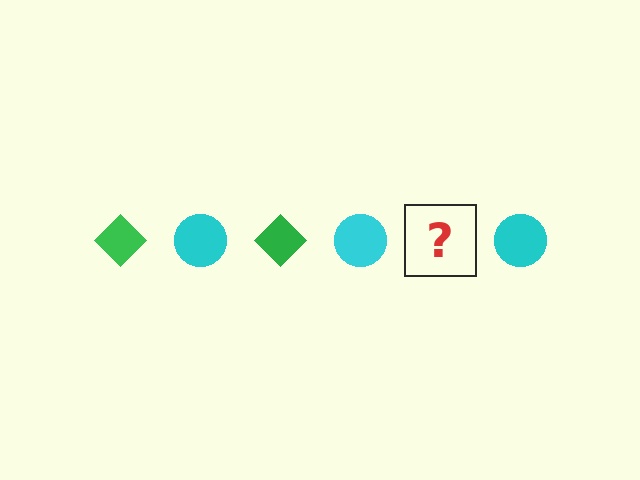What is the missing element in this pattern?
The missing element is a green diamond.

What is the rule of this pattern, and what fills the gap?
The rule is that the pattern alternates between green diamond and cyan circle. The gap should be filled with a green diamond.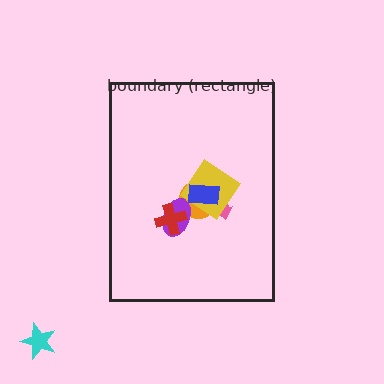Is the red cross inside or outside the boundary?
Inside.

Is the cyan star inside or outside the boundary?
Outside.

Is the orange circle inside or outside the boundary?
Inside.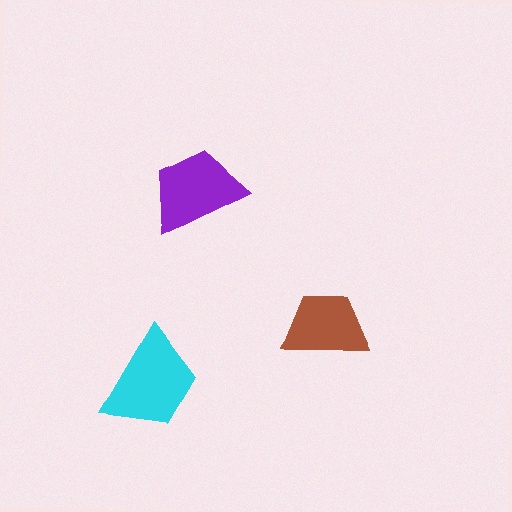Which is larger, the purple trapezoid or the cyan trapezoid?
The cyan one.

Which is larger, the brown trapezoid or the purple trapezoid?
The purple one.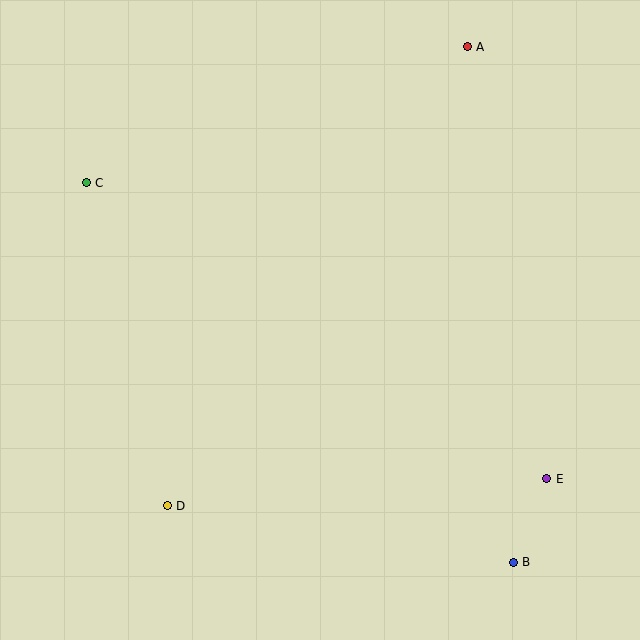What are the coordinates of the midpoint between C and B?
The midpoint between C and B is at (300, 373).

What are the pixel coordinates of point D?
Point D is at (167, 506).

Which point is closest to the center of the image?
Point D at (167, 506) is closest to the center.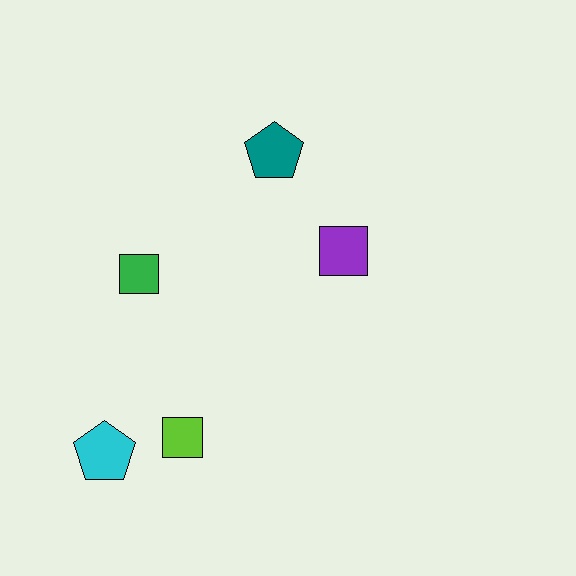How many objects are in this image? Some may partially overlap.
There are 5 objects.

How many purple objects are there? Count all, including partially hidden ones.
There is 1 purple object.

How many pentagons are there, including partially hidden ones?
There are 2 pentagons.